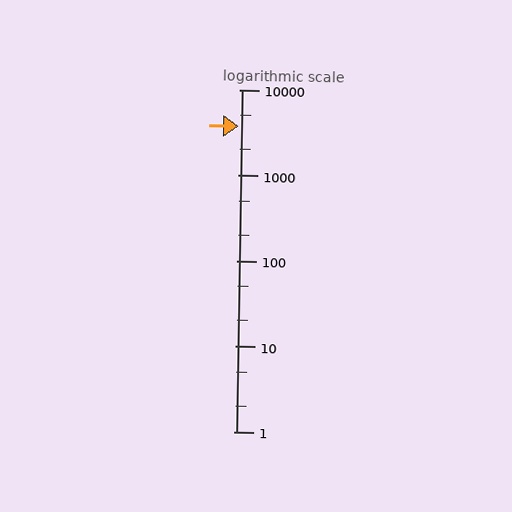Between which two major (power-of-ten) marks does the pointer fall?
The pointer is between 1000 and 10000.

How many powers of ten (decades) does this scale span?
The scale spans 4 decades, from 1 to 10000.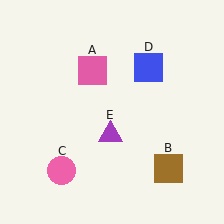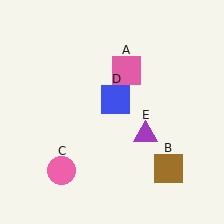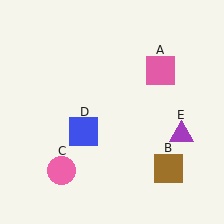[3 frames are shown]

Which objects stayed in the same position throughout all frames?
Brown square (object B) and pink circle (object C) remained stationary.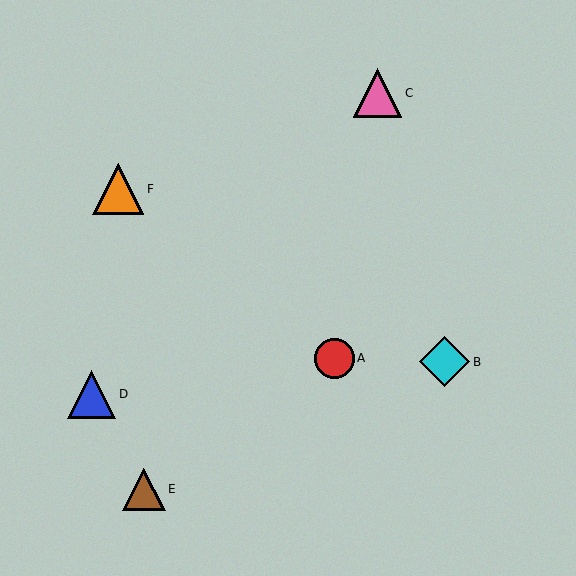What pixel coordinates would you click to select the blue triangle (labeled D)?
Click at (92, 394) to select the blue triangle D.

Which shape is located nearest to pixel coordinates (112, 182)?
The orange triangle (labeled F) at (118, 189) is nearest to that location.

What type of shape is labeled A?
Shape A is a red circle.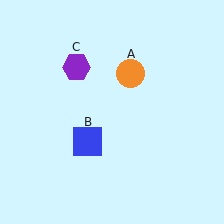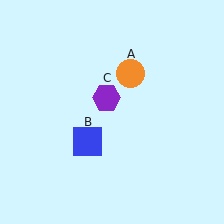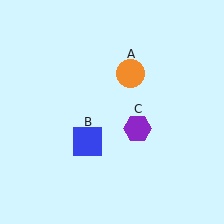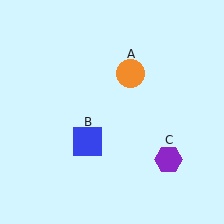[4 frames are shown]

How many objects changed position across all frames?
1 object changed position: purple hexagon (object C).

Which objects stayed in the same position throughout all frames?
Orange circle (object A) and blue square (object B) remained stationary.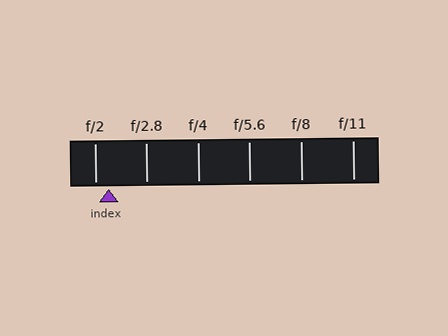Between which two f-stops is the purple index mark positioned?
The index mark is between f/2 and f/2.8.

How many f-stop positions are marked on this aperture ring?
There are 6 f-stop positions marked.